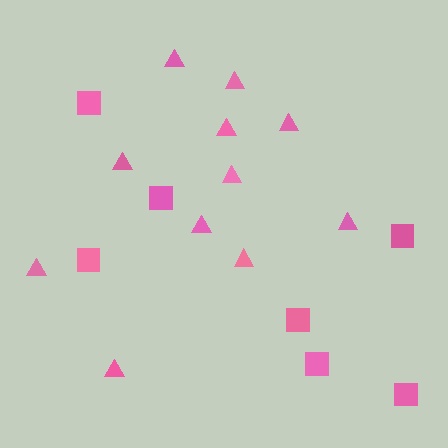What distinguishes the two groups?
There are 2 groups: one group of triangles (11) and one group of squares (7).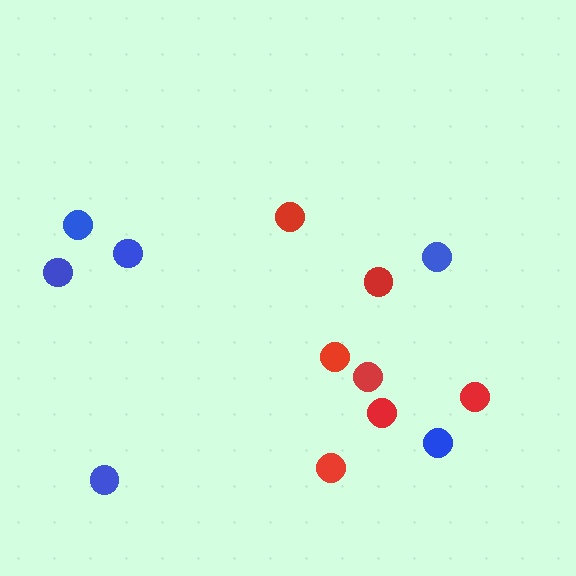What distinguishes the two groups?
There are 2 groups: one group of red circles (7) and one group of blue circles (6).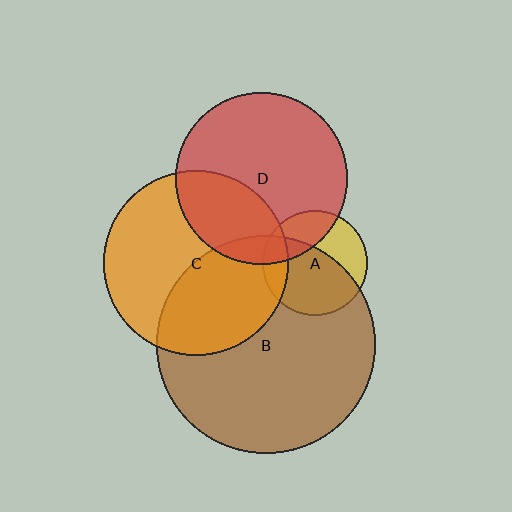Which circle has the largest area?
Circle B (brown).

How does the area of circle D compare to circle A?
Approximately 2.7 times.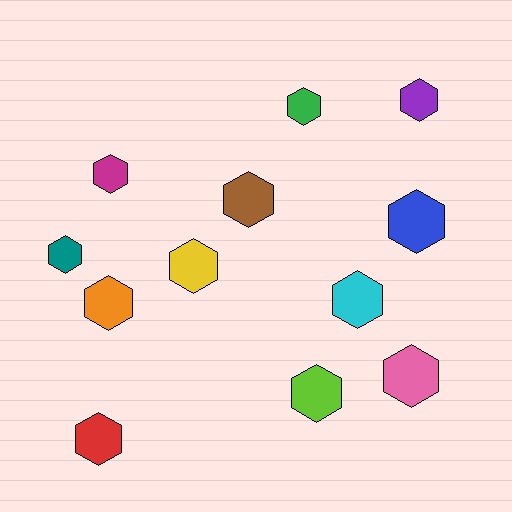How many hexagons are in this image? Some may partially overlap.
There are 12 hexagons.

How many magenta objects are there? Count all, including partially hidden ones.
There is 1 magenta object.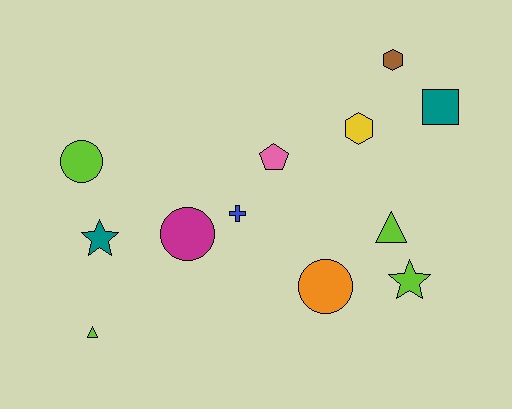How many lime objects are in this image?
There are 4 lime objects.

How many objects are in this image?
There are 12 objects.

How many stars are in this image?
There are 2 stars.